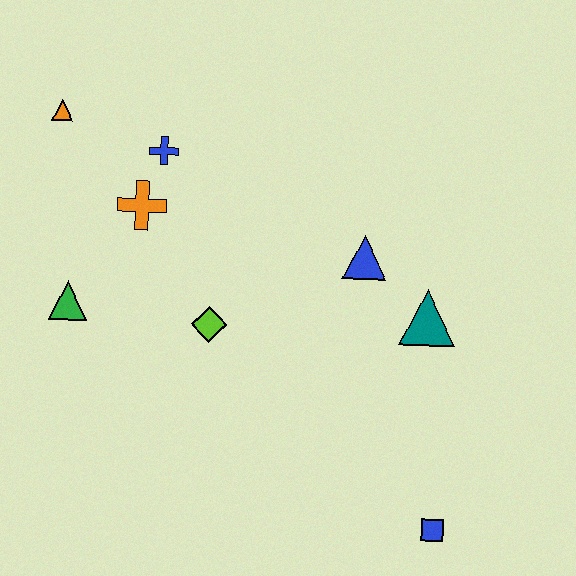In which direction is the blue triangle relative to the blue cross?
The blue triangle is to the right of the blue cross.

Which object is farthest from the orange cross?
The blue square is farthest from the orange cross.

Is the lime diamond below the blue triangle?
Yes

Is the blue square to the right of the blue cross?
Yes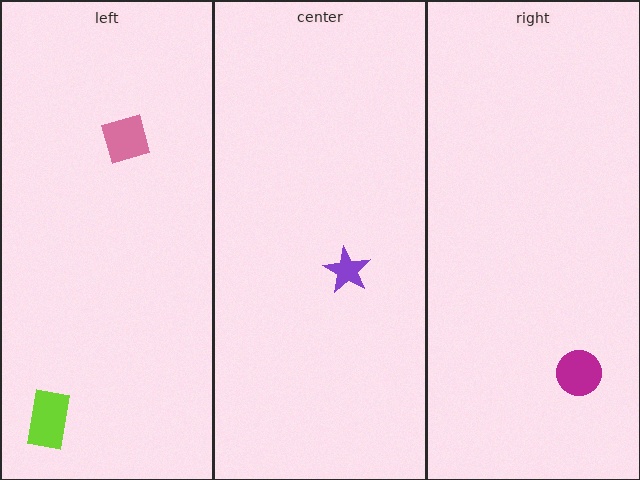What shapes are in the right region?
The magenta circle.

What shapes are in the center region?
The purple star.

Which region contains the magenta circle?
The right region.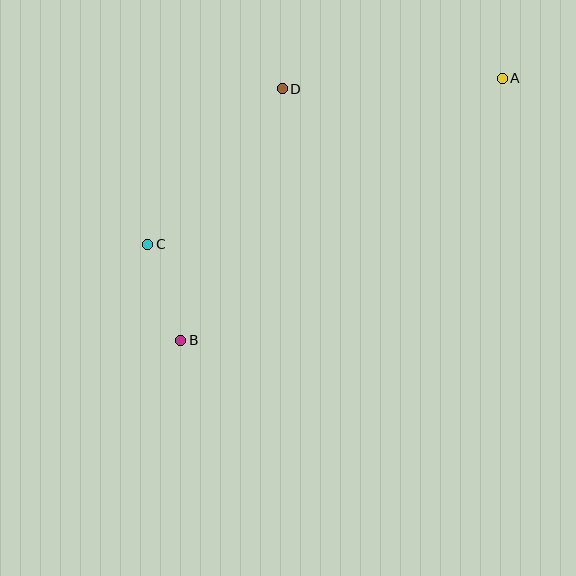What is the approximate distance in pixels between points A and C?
The distance between A and C is approximately 392 pixels.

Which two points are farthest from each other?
Points A and B are farthest from each other.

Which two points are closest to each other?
Points B and C are closest to each other.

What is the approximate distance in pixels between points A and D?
The distance between A and D is approximately 220 pixels.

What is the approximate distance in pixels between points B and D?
The distance between B and D is approximately 271 pixels.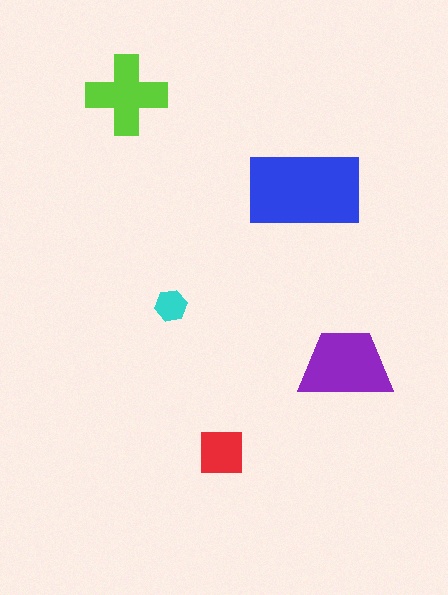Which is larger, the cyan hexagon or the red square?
The red square.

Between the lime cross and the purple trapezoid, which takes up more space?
The purple trapezoid.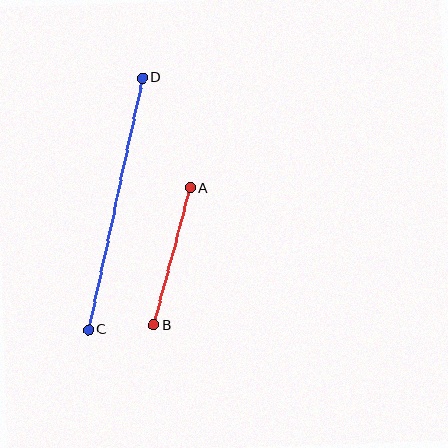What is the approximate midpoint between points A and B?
The midpoint is at approximately (172, 257) pixels.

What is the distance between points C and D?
The distance is approximately 258 pixels.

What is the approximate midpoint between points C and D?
The midpoint is at approximately (116, 204) pixels.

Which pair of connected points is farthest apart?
Points C and D are farthest apart.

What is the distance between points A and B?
The distance is approximately 142 pixels.